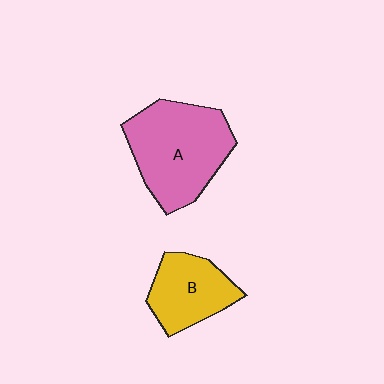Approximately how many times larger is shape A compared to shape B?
Approximately 1.7 times.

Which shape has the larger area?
Shape A (pink).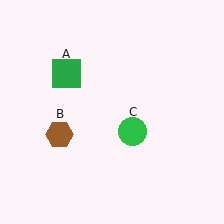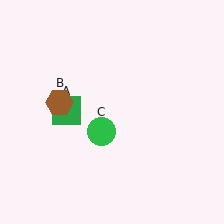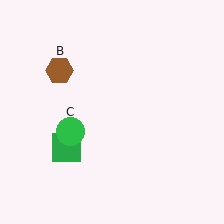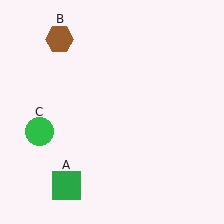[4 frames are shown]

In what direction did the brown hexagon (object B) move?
The brown hexagon (object B) moved up.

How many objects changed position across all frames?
3 objects changed position: green square (object A), brown hexagon (object B), green circle (object C).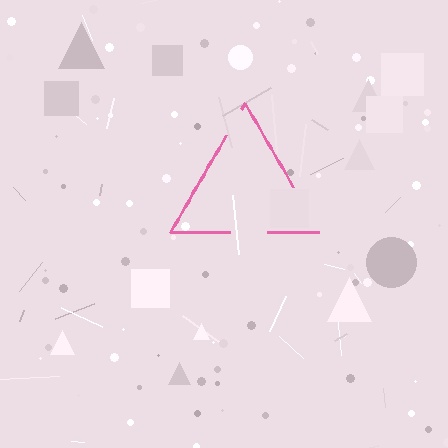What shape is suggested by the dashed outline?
The dashed outline suggests a triangle.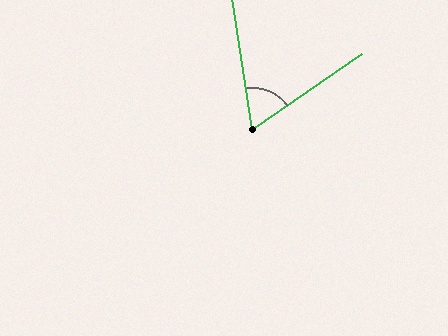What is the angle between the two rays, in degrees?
Approximately 64 degrees.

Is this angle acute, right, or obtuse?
It is acute.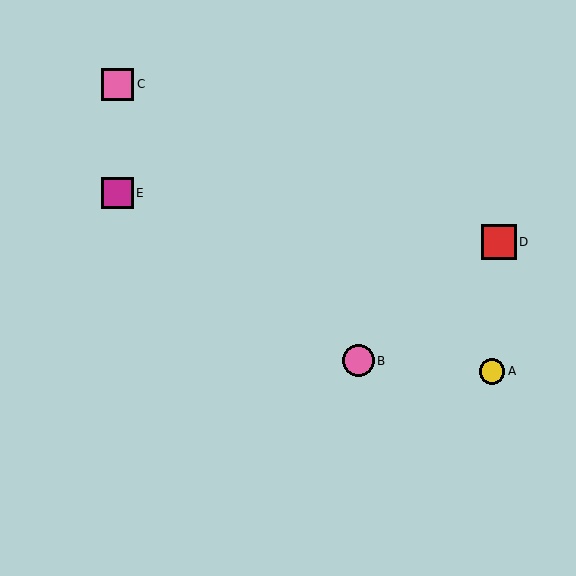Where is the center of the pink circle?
The center of the pink circle is at (358, 361).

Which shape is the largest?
The red square (labeled D) is the largest.